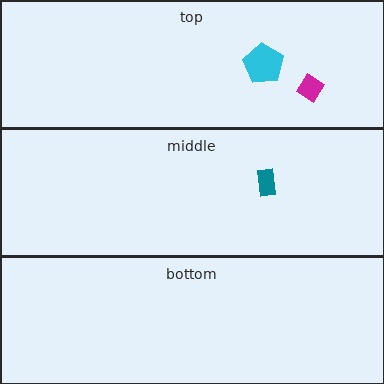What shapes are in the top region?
The cyan pentagon, the magenta diamond.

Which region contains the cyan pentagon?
The top region.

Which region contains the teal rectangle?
The middle region.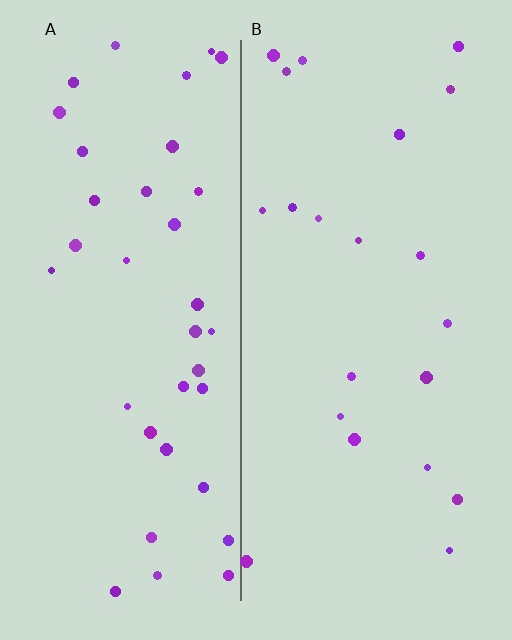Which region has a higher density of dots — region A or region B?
A (the left).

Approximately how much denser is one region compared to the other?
Approximately 1.7× — region A over region B.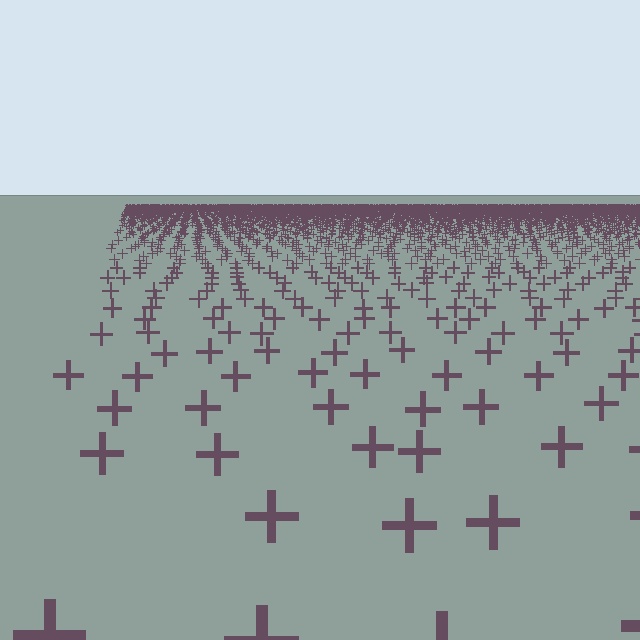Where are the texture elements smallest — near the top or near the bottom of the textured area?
Near the top.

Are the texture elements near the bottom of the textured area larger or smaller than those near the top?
Larger. Near the bottom, elements are closer to the viewer and appear at a bigger on-screen size.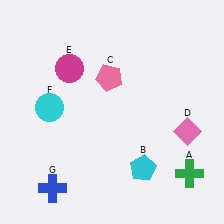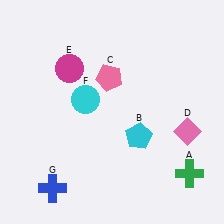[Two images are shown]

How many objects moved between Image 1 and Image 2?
2 objects moved between the two images.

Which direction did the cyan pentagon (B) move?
The cyan pentagon (B) moved up.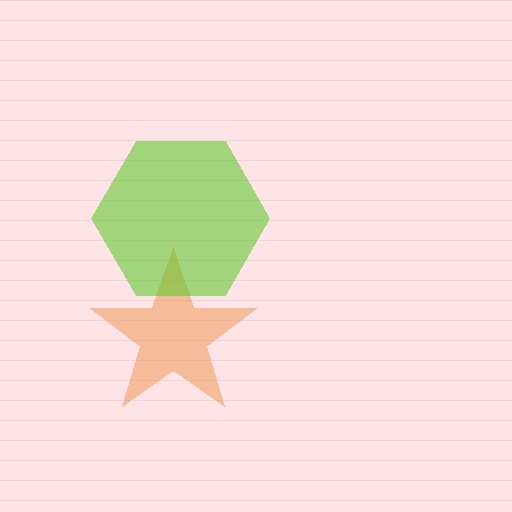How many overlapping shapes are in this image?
There are 2 overlapping shapes in the image.